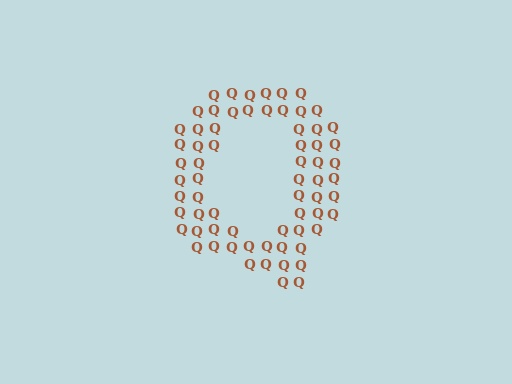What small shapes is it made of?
It is made of small letter Q's.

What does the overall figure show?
The overall figure shows the letter Q.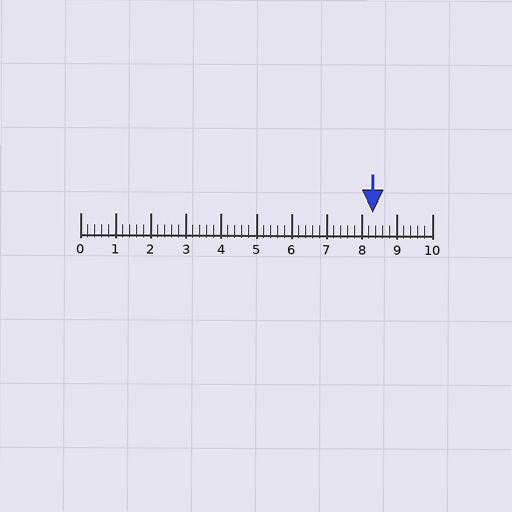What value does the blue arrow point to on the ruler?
The blue arrow points to approximately 8.3.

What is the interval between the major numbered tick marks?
The major tick marks are spaced 1 units apart.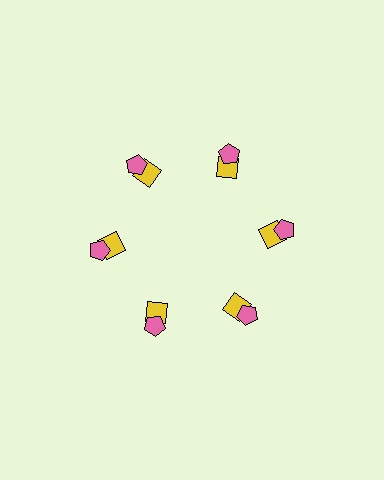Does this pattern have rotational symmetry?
Yes, this pattern has 6-fold rotational symmetry. It looks the same after rotating 60 degrees around the center.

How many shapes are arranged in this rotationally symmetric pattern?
There are 12 shapes, arranged in 6 groups of 2.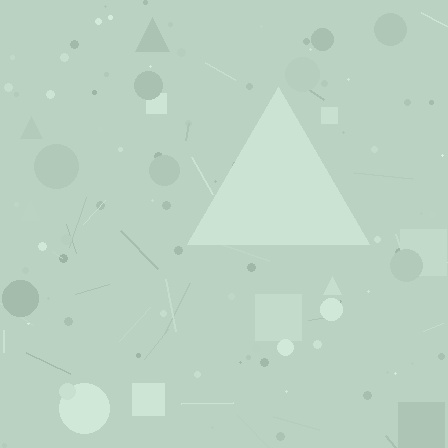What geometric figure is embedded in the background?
A triangle is embedded in the background.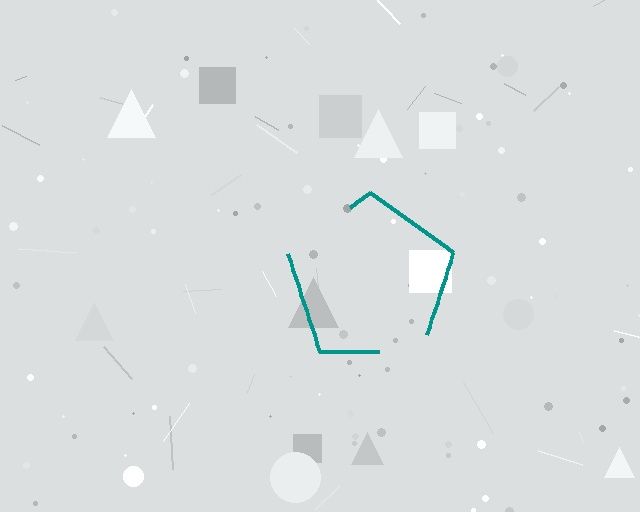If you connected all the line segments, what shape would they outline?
They would outline a pentagon.